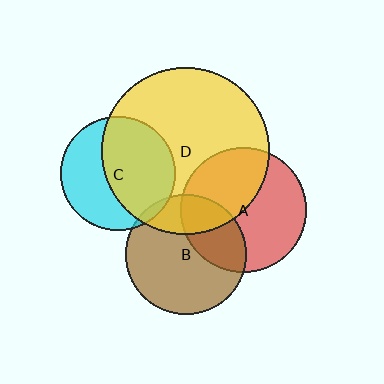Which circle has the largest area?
Circle D (yellow).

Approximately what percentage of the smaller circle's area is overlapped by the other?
Approximately 45%.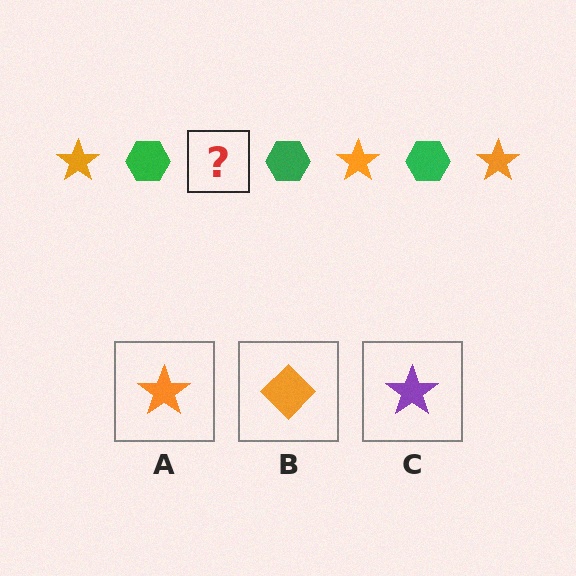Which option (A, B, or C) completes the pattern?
A.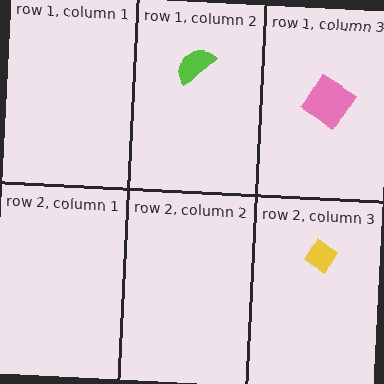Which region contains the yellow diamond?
The row 2, column 3 region.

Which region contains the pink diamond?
The row 1, column 3 region.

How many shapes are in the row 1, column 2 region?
1.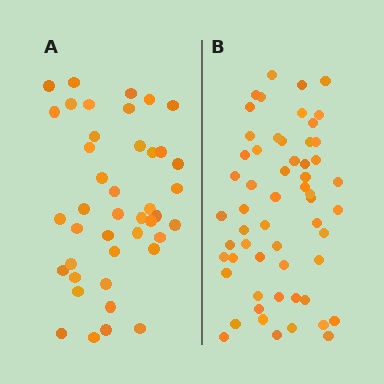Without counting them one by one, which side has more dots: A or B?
Region B (the right region) has more dots.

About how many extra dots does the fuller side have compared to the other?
Region B has approximately 15 more dots than region A.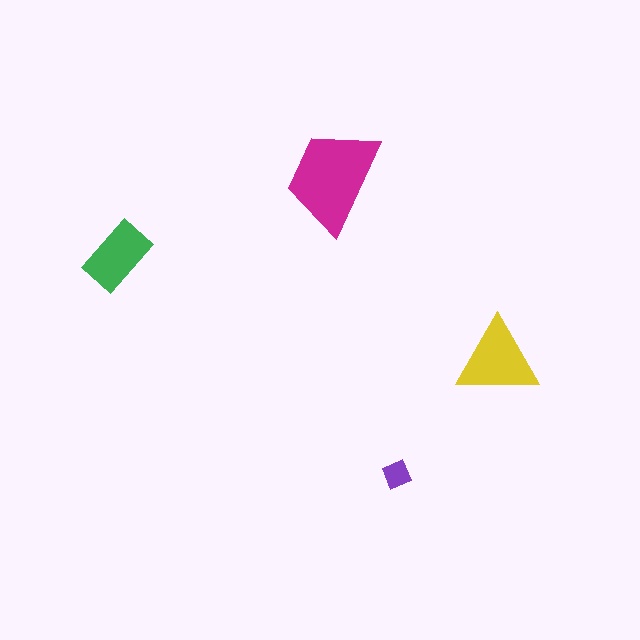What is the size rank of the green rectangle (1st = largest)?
3rd.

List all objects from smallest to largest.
The purple diamond, the green rectangle, the yellow triangle, the magenta trapezoid.